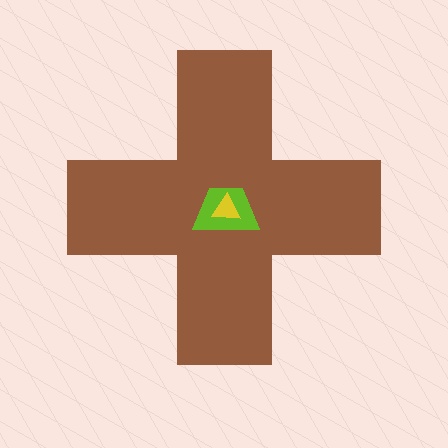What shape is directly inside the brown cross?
The lime trapezoid.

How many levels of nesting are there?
3.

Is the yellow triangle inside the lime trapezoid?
Yes.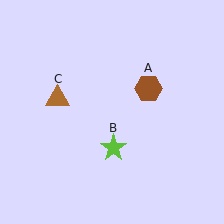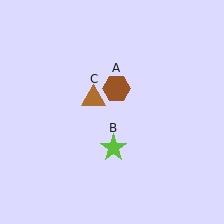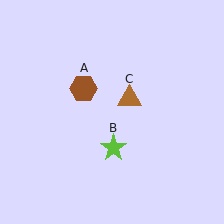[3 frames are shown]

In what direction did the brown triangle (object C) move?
The brown triangle (object C) moved right.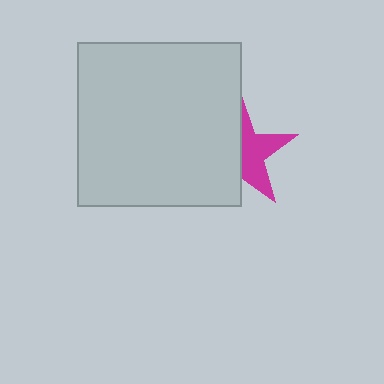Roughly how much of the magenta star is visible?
About half of it is visible (roughly 47%).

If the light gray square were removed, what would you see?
You would see the complete magenta star.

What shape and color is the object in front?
The object in front is a light gray square.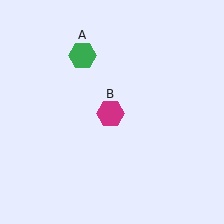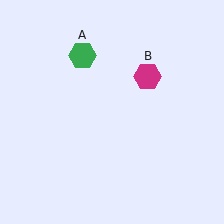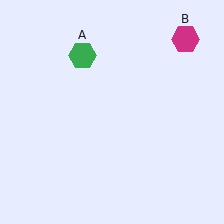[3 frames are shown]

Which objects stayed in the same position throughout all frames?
Green hexagon (object A) remained stationary.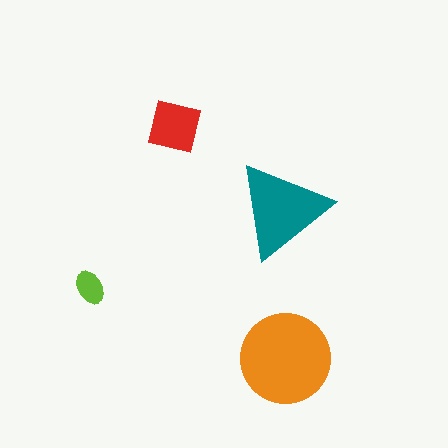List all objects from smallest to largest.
The lime ellipse, the red square, the teal triangle, the orange circle.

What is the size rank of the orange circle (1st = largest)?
1st.